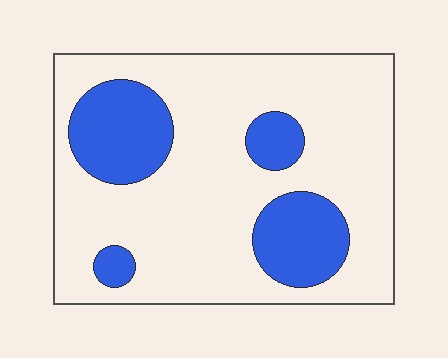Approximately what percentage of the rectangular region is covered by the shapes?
Approximately 25%.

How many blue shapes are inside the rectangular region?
4.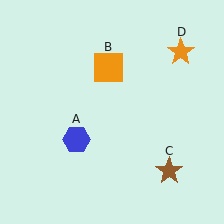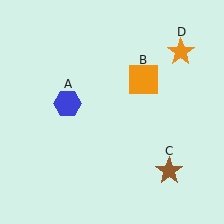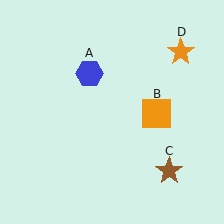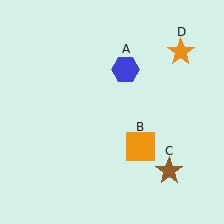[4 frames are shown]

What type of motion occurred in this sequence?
The blue hexagon (object A), orange square (object B) rotated clockwise around the center of the scene.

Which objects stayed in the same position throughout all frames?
Brown star (object C) and orange star (object D) remained stationary.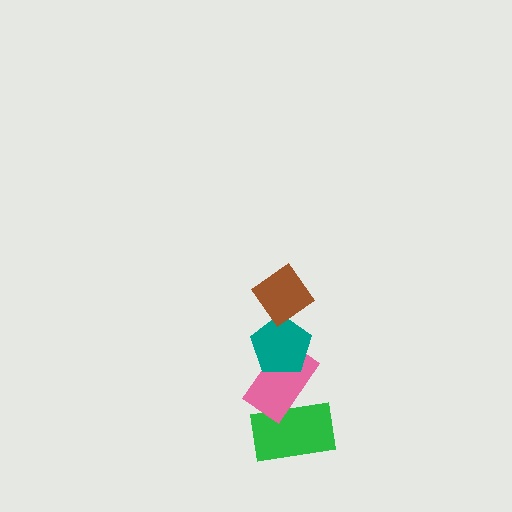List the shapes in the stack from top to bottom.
From top to bottom: the brown diamond, the teal pentagon, the pink rectangle, the green rectangle.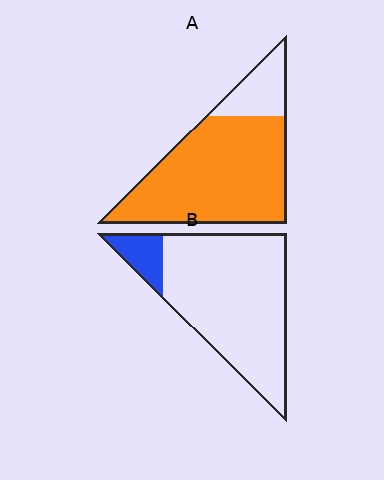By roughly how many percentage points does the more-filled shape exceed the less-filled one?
By roughly 70 percentage points (A over B).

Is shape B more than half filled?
No.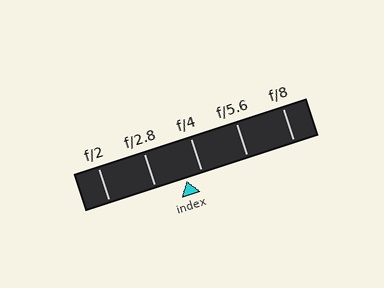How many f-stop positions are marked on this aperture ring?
There are 5 f-stop positions marked.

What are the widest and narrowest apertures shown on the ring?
The widest aperture shown is f/2 and the narrowest is f/8.